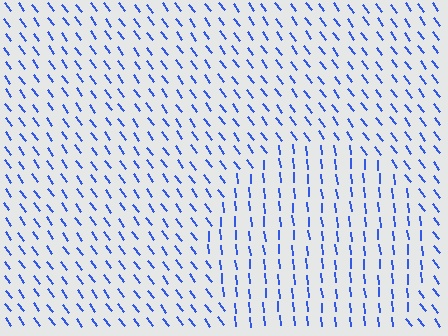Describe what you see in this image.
The image is filled with small blue line segments. A circle region in the image has lines oriented differently from the surrounding lines, creating a visible texture boundary.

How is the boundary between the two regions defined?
The boundary is defined purely by a change in line orientation (approximately 30 degrees difference). All lines are the same color and thickness.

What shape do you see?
I see a circle.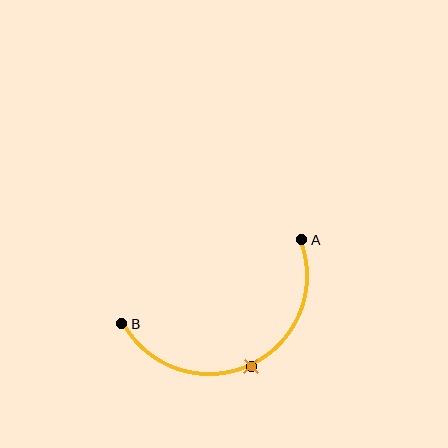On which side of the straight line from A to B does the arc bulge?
The arc bulges below the straight line connecting A and B.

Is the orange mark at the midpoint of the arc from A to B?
Yes. The orange mark lies on the arc at equal arc-length from both A and B — it is the arc midpoint.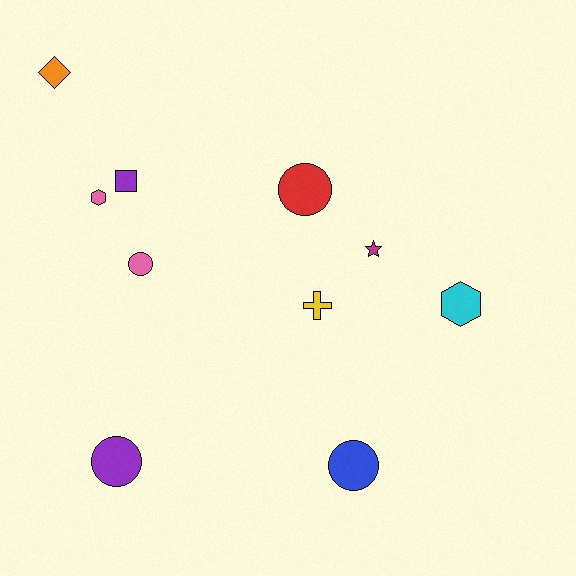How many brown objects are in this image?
There are no brown objects.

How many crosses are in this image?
There is 1 cross.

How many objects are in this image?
There are 10 objects.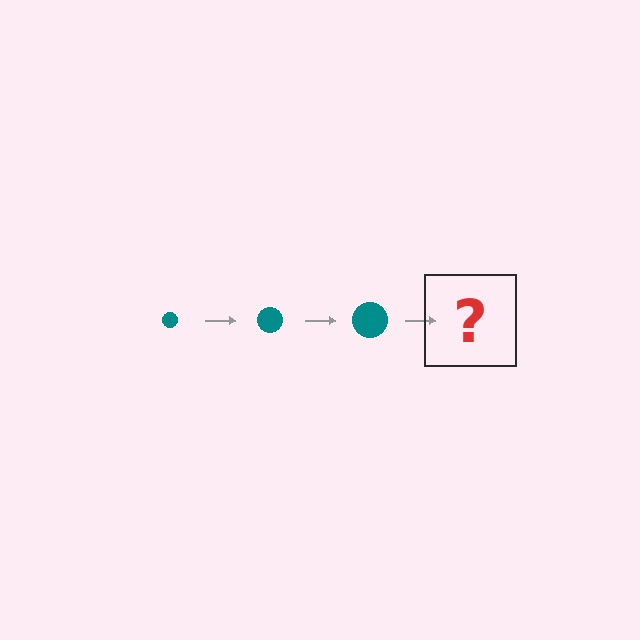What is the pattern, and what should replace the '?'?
The pattern is that the circle gets progressively larger each step. The '?' should be a teal circle, larger than the previous one.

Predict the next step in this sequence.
The next step is a teal circle, larger than the previous one.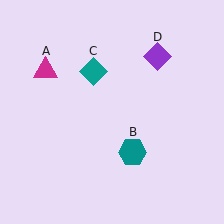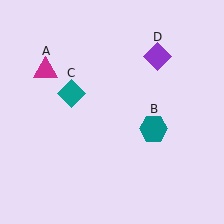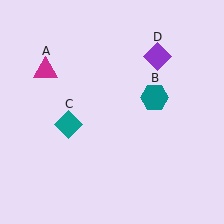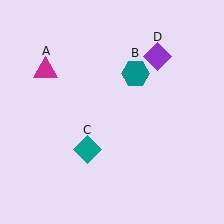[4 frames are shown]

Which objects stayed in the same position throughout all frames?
Magenta triangle (object A) and purple diamond (object D) remained stationary.